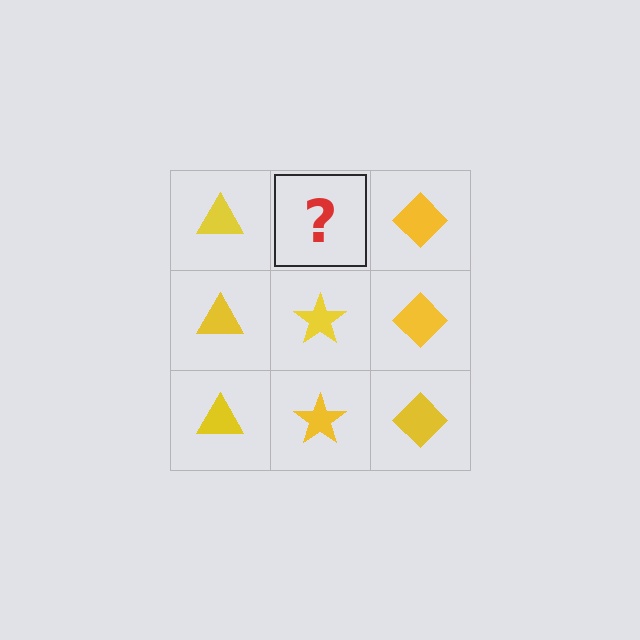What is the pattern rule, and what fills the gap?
The rule is that each column has a consistent shape. The gap should be filled with a yellow star.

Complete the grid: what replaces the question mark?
The question mark should be replaced with a yellow star.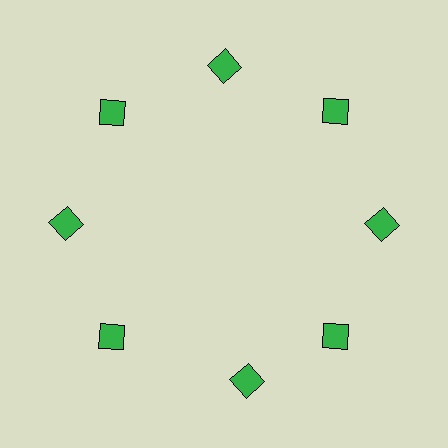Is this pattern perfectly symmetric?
No. The 8 green squares are arranged in a ring, but one element near the 6 o'clock position is rotated out of alignment along the ring, breaking the 8-fold rotational symmetry.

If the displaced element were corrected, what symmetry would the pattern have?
It would have 8-fold rotational symmetry — the pattern would map onto itself every 45 degrees.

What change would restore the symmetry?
The symmetry would be restored by rotating it back into even spacing with its neighbors so that all 8 squares sit at equal angles and equal distance from the center.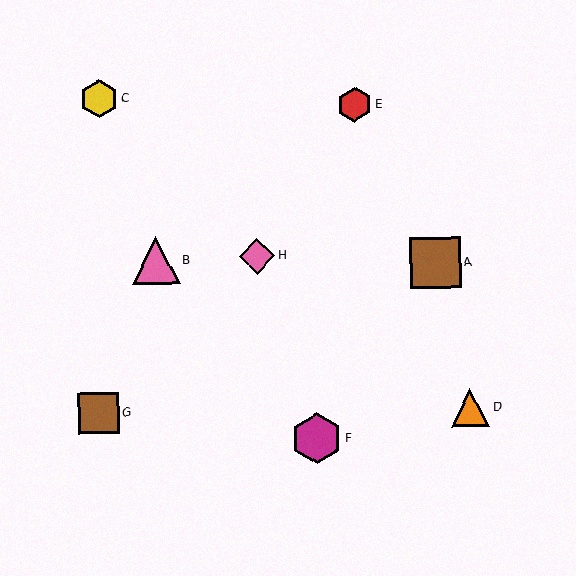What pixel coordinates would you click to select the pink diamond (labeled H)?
Click at (257, 256) to select the pink diamond H.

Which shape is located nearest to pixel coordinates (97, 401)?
The brown square (labeled G) at (98, 413) is nearest to that location.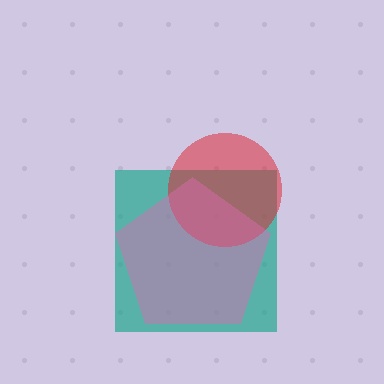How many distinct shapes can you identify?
There are 3 distinct shapes: a teal square, a red circle, a pink pentagon.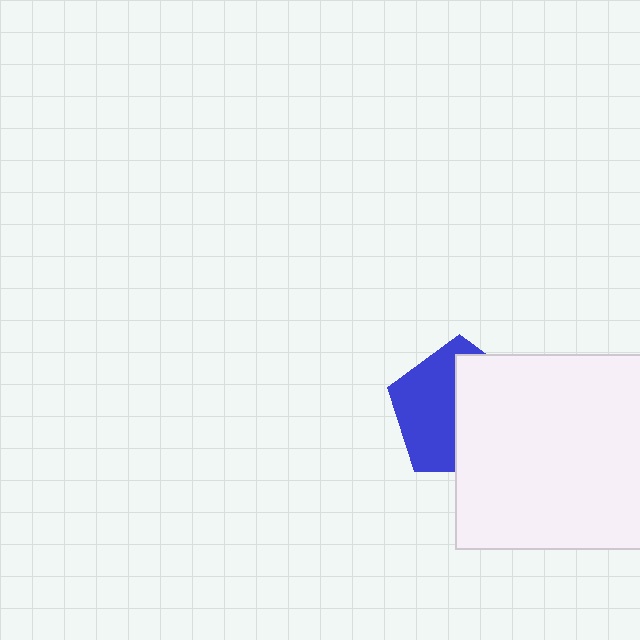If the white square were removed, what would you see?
You would see the complete blue pentagon.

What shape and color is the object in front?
The object in front is a white square.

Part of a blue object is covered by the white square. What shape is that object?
It is a pentagon.